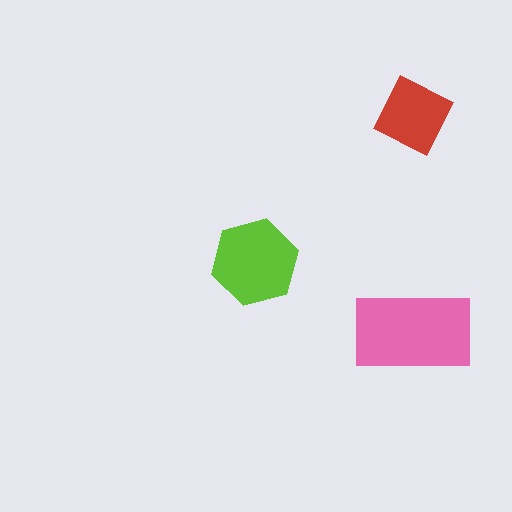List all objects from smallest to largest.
The red diamond, the lime hexagon, the pink rectangle.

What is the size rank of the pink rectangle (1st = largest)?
1st.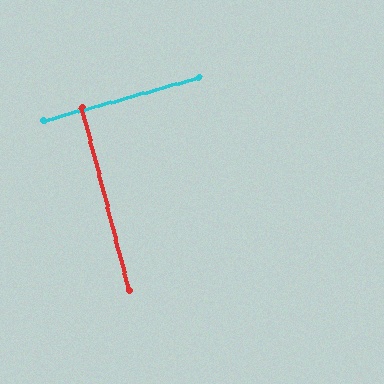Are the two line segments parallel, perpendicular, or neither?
Perpendicular — they meet at approximately 89°.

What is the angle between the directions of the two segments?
Approximately 89 degrees.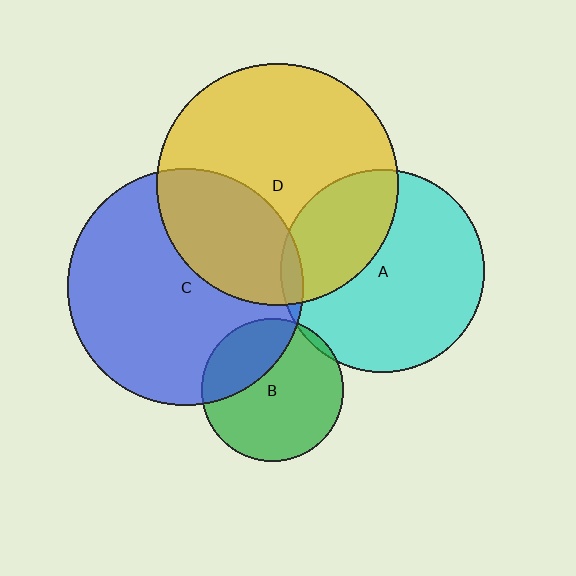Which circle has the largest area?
Circle D (yellow).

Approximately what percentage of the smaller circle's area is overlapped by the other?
Approximately 5%.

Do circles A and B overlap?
Yes.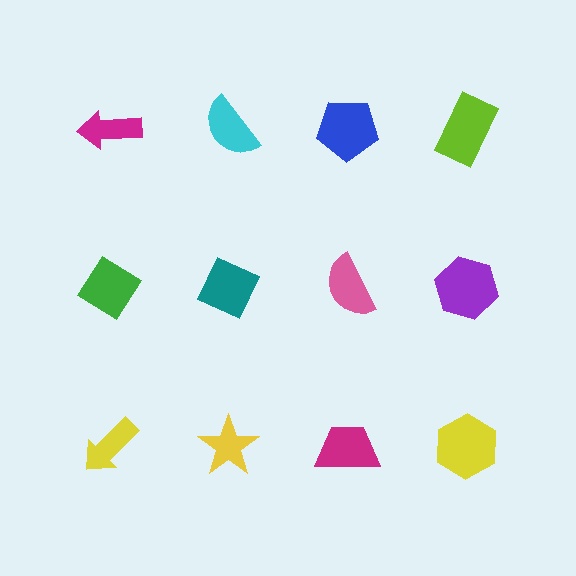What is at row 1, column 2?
A cyan semicircle.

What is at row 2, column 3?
A pink semicircle.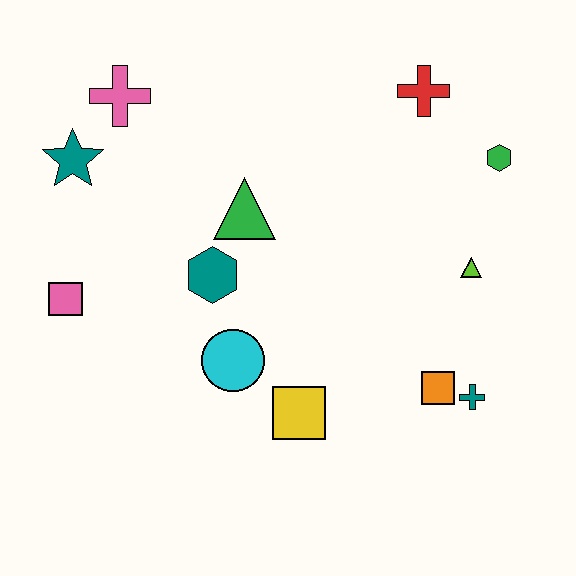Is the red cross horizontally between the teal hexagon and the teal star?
No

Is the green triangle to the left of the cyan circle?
No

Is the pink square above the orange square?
Yes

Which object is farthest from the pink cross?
The teal cross is farthest from the pink cross.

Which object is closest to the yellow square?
The cyan circle is closest to the yellow square.